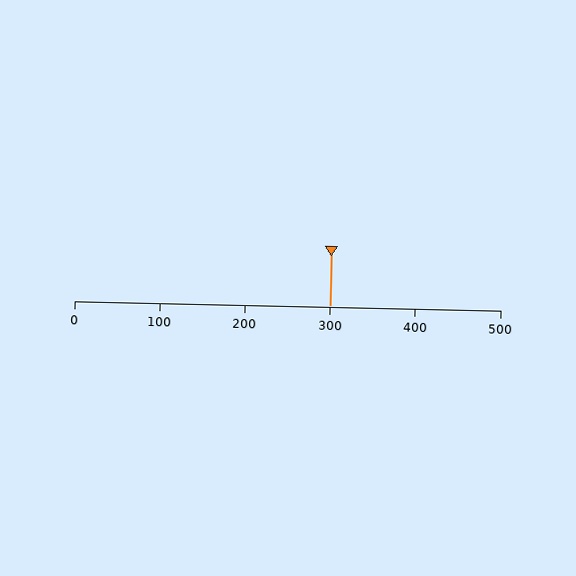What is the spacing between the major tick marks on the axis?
The major ticks are spaced 100 apart.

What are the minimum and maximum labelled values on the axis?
The axis runs from 0 to 500.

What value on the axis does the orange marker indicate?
The marker indicates approximately 300.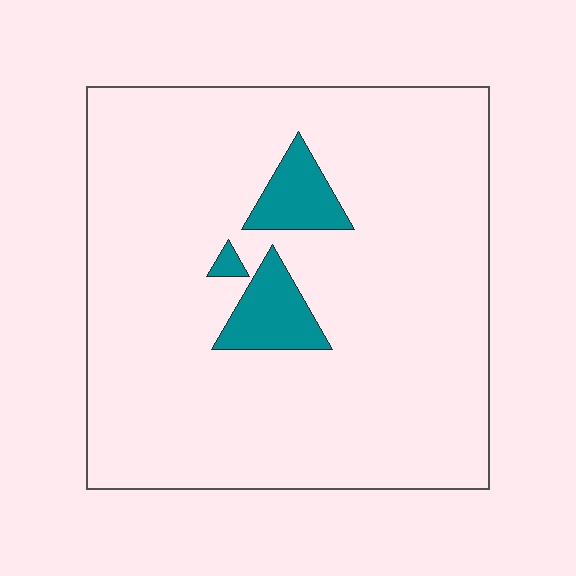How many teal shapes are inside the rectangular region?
3.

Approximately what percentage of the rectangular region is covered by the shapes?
Approximately 10%.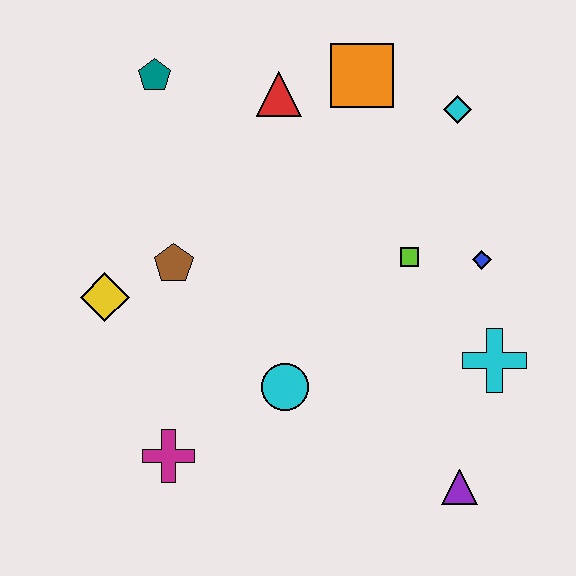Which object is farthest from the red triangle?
The purple triangle is farthest from the red triangle.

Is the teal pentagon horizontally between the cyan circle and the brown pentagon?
No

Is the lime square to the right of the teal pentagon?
Yes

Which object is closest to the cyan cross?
The blue diamond is closest to the cyan cross.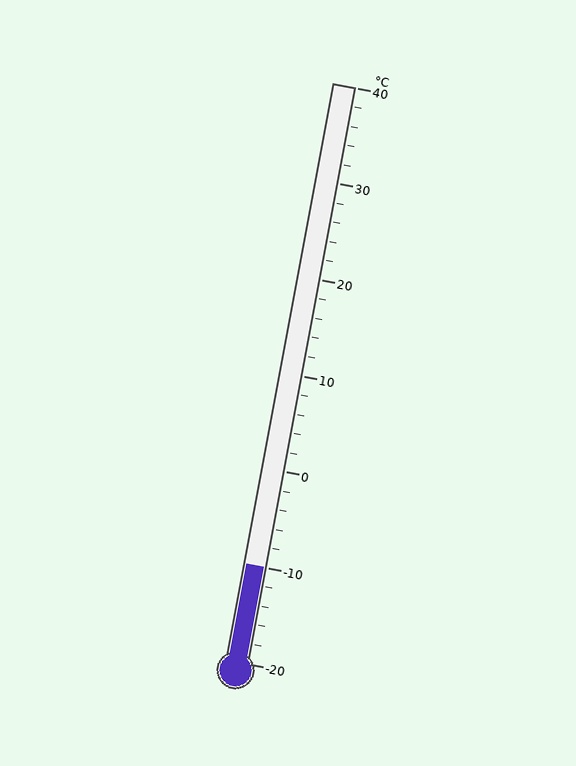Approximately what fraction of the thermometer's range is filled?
The thermometer is filled to approximately 15% of its range.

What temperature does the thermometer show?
The thermometer shows approximately -10°C.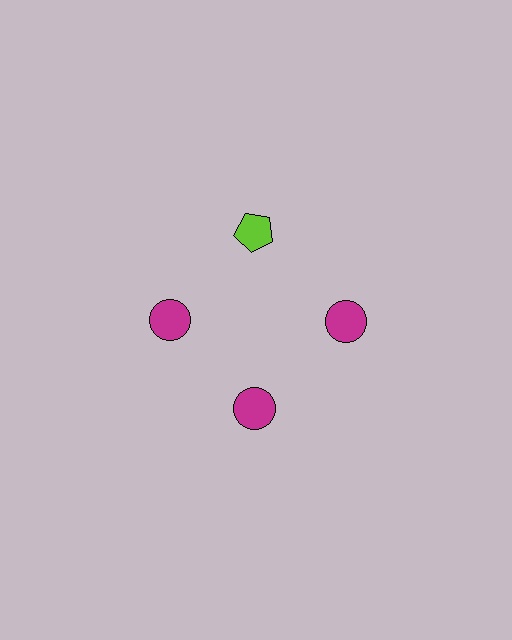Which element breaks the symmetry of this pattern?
The lime pentagon at roughly the 12 o'clock position breaks the symmetry. All other shapes are magenta circles.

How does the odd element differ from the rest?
It differs in both color (lime instead of magenta) and shape (pentagon instead of circle).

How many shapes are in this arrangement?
There are 4 shapes arranged in a ring pattern.